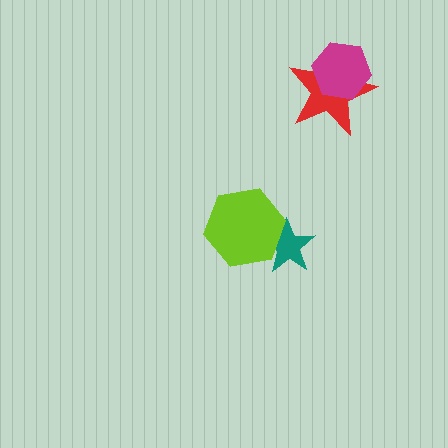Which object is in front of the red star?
The magenta hexagon is in front of the red star.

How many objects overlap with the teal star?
1 object overlaps with the teal star.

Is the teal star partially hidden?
Yes, it is partially covered by another shape.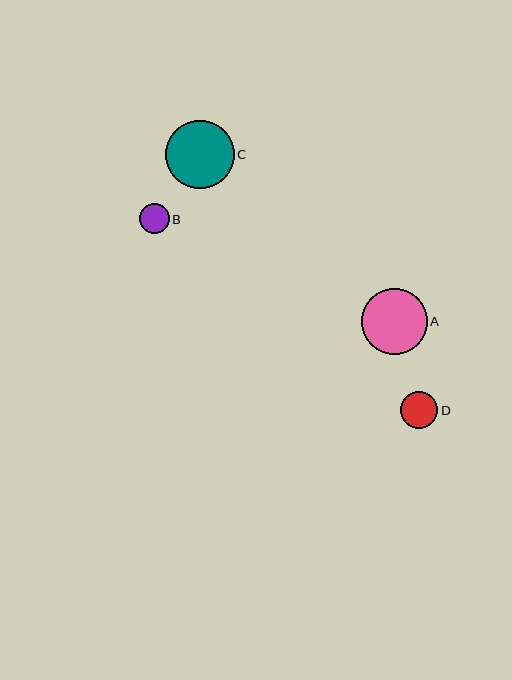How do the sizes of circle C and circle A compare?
Circle C and circle A are approximately the same size.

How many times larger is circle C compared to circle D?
Circle C is approximately 1.8 times the size of circle D.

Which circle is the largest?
Circle C is the largest with a size of approximately 68 pixels.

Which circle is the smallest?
Circle B is the smallest with a size of approximately 30 pixels.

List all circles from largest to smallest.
From largest to smallest: C, A, D, B.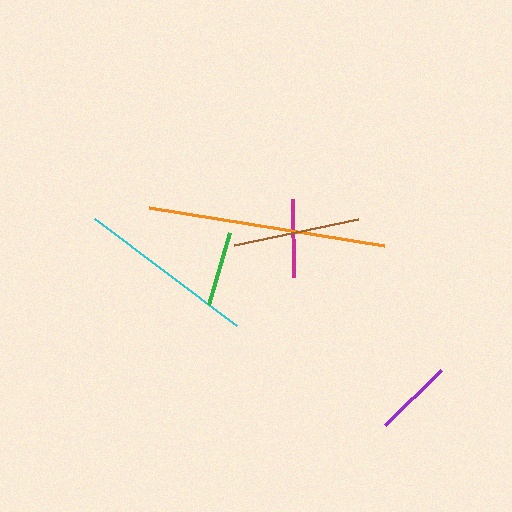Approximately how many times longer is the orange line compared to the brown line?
The orange line is approximately 1.9 times the length of the brown line.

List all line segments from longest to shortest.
From longest to shortest: orange, cyan, brown, purple, magenta, green.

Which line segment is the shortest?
The green line is the shortest at approximately 76 pixels.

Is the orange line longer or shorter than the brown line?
The orange line is longer than the brown line.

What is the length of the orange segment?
The orange segment is approximately 238 pixels long.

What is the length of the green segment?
The green segment is approximately 76 pixels long.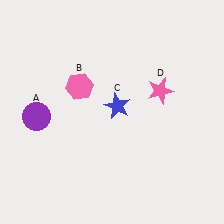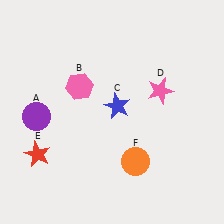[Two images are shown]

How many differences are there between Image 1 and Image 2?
There are 2 differences between the two images.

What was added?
A red star (E), an orange circle (F) were added in Image 2.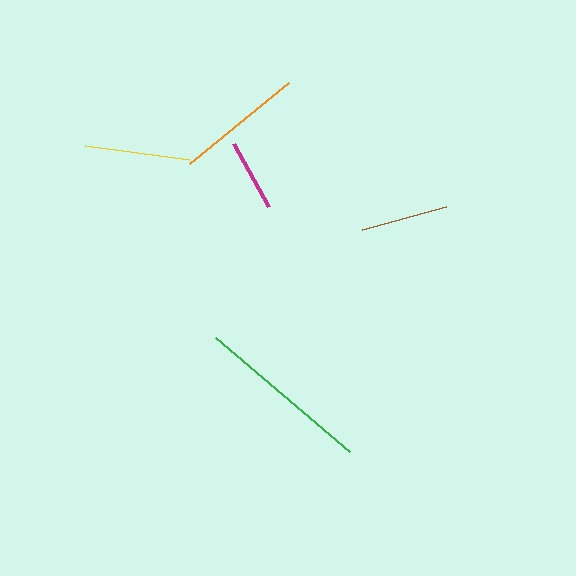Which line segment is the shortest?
The magenta line is the shortest at approximately 72 pixels.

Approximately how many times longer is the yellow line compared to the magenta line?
The yellow line is approximately 1.4 times the length of the magenta line.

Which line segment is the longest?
The green line is the longest at approximately 176 pixels.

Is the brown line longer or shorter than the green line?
The green line is longer than the brown line.